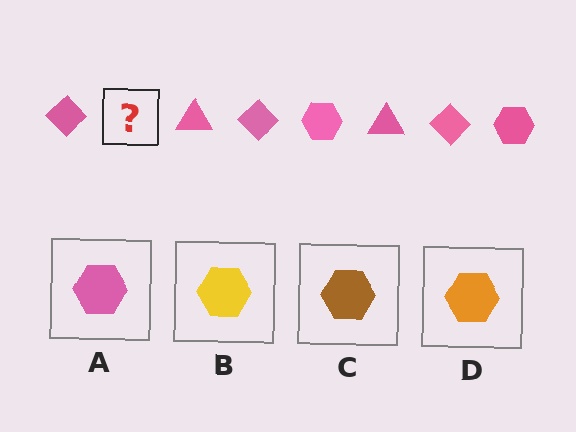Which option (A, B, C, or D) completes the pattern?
A.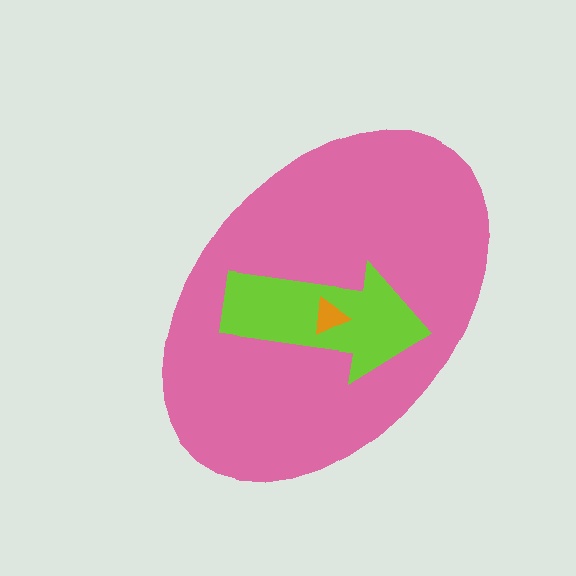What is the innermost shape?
The orange triangle.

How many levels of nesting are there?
3.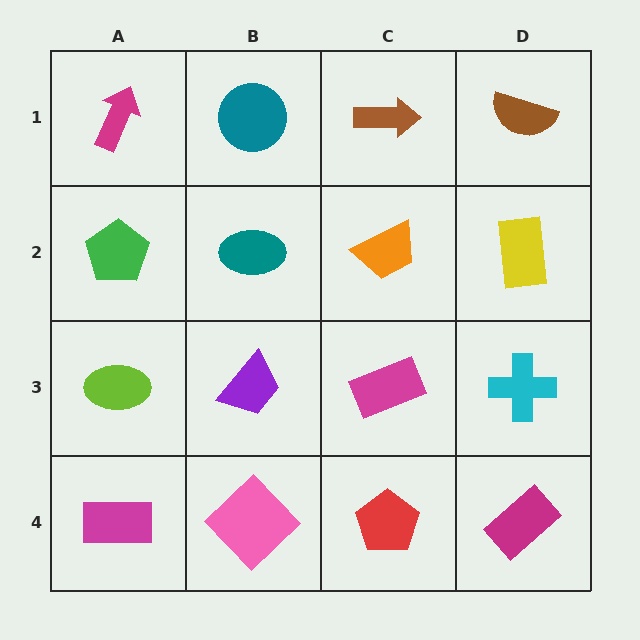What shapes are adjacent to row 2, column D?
A brown semicircle (row 1, column D), a cyan cross (row 3, column D), an orange trapezoid (row 2, column C).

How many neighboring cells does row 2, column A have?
3.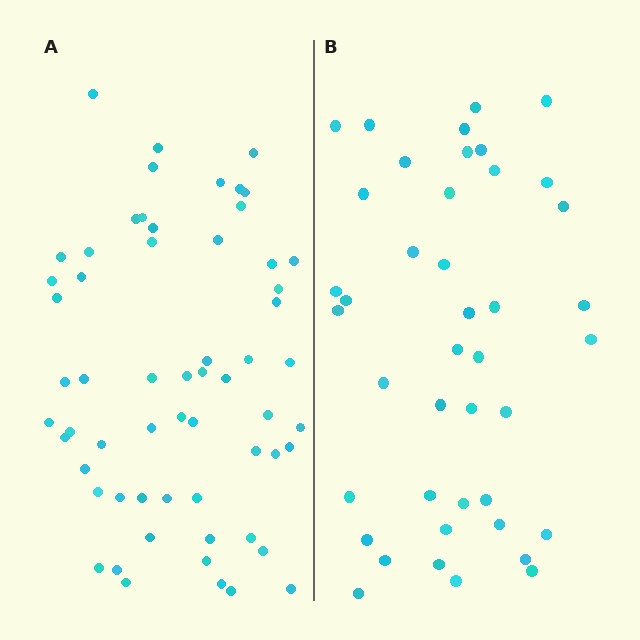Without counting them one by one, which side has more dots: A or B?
Region A (the left region) has more dots.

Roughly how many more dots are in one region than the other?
Region A has approximately 20 more dots than region B.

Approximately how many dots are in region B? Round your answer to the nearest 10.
About 40 dots. (The exact count is 42, which rounds to 40.)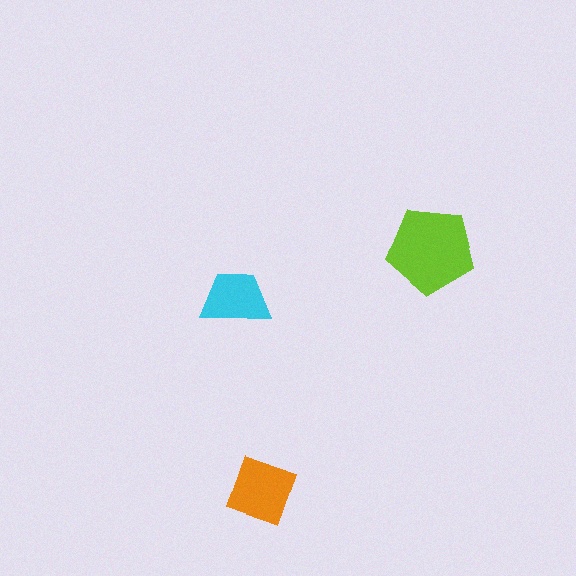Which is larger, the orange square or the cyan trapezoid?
The orange square.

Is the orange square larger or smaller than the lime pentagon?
Smaller.